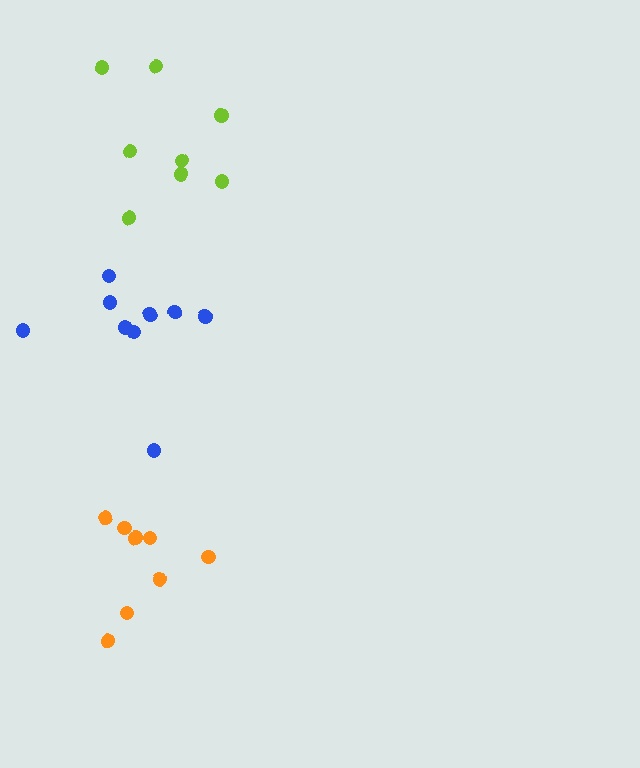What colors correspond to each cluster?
The clusters are colored: orange, lime, blue.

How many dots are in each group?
Group 1: 8 dots, Group 2: 8 dots, Group 3: 9 dots (25 total).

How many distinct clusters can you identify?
There are 3 distinct clusters.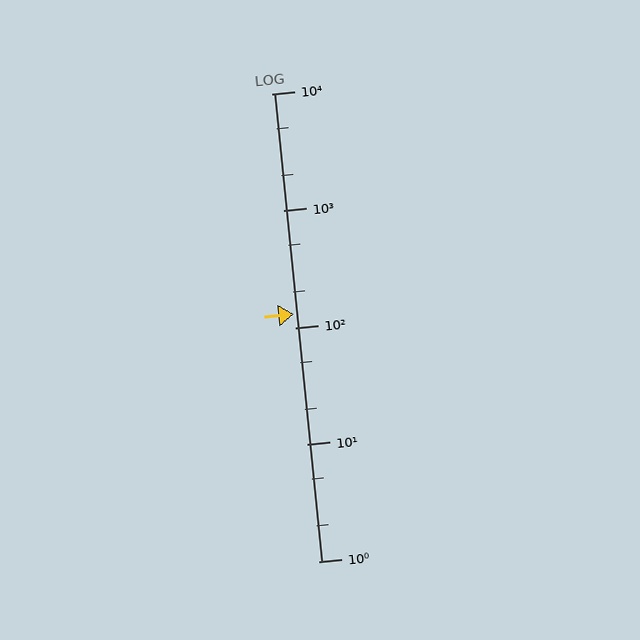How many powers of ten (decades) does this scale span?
The scale spans 4 decades, from 1 to 10000.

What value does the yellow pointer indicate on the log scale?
The pointer indicates approximately 130.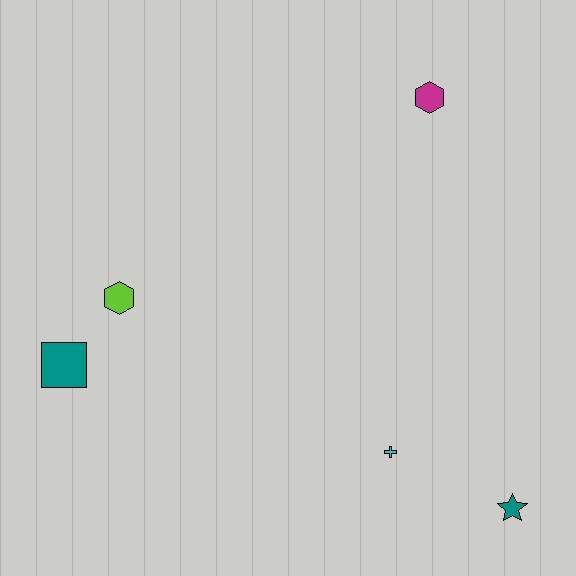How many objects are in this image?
There are 5 objects.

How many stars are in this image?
There is 1 star.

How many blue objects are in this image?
There are no blue objects.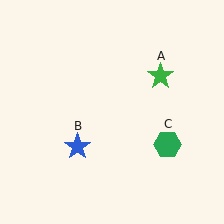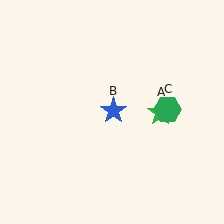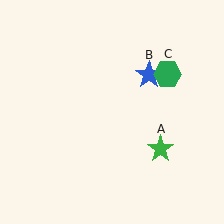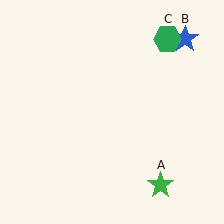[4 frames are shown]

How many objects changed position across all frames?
3 objects changed position: green star (object A), blue star (object B), green hexagon (object C).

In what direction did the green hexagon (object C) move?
The green hexagon (object C) moved up.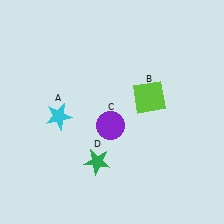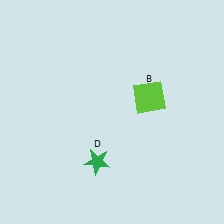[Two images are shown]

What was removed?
The purple circle (C), the cyan star (A) were removed in Image 2.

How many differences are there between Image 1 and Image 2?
There are 2 differences between the two images.